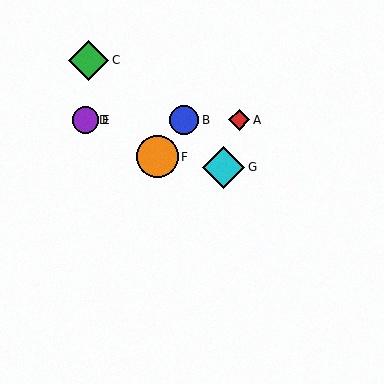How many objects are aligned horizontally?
4 objects (A, B, D, E) are aligned horizontally.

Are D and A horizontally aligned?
Yes, both are at y≈120.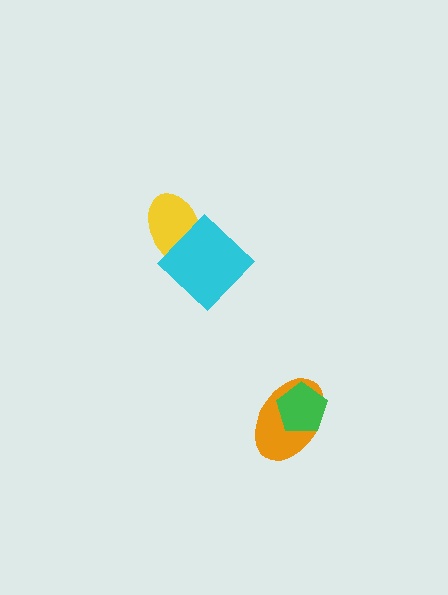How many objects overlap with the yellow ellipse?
1 object overlaps with the yellow ellipse.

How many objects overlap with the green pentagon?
1 object overlaps with the green pentagon.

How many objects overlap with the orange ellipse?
1 object overlaps with the orange ellipse.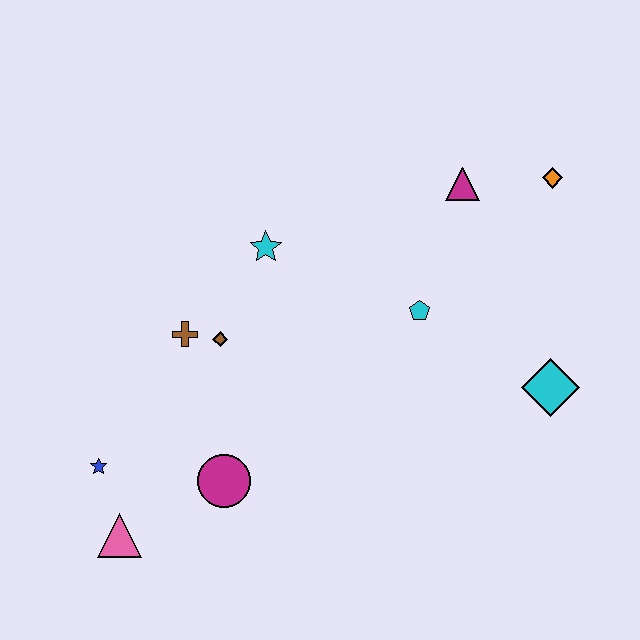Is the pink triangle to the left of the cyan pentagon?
Yes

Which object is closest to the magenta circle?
The pink triangle is closest to the magenta circle.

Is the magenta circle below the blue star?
Yes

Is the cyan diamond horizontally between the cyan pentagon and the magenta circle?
No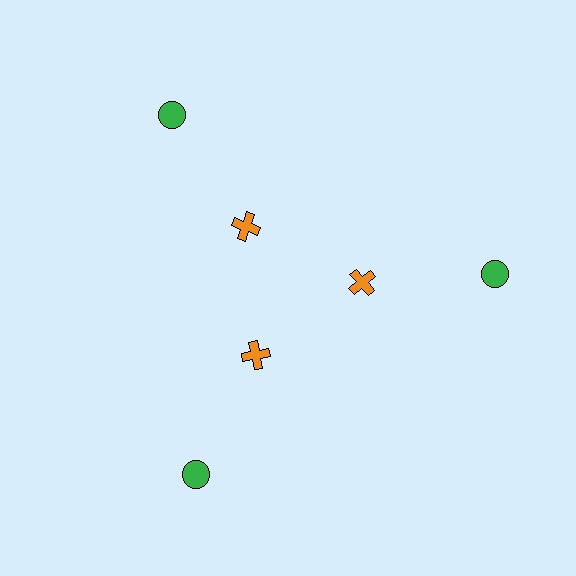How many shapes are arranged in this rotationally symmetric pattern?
There are 6 shapes, arranged in 3 groups of 2.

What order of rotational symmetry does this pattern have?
This pattern has 3-fold rotational symmetry.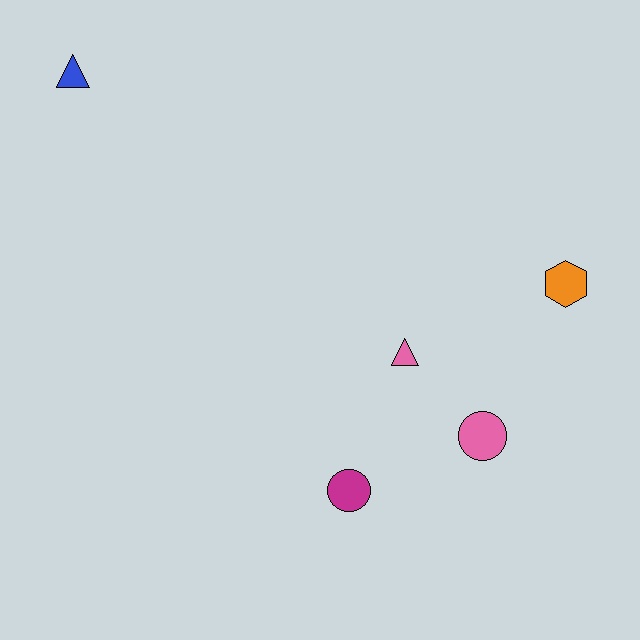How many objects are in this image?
There are 5 objects.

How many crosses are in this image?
There are no crosses.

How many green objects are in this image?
There are no green objects.